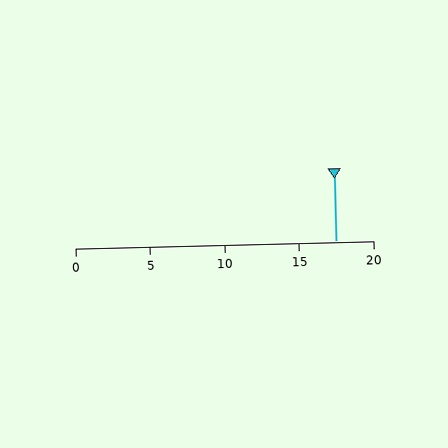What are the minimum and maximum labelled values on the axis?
The axis runs from 0 to 20.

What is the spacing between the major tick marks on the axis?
The major ticks are spaced 5 apart.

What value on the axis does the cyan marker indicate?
The marker indicates approximately 17.5.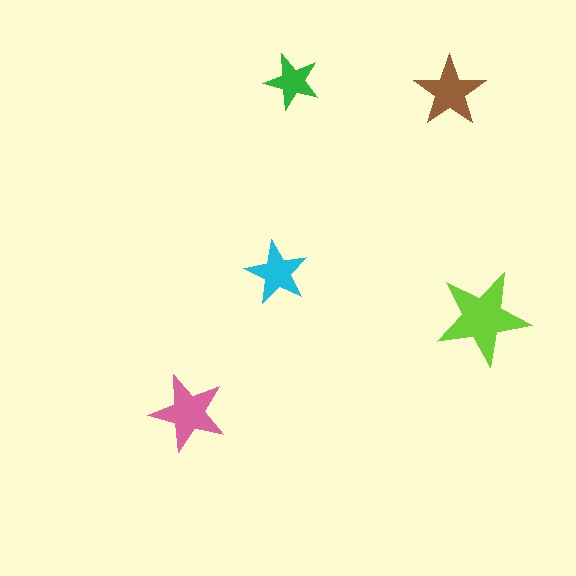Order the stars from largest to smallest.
the lime one, the pink one, the brown one, the cyan one, the green one.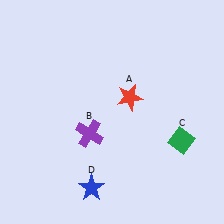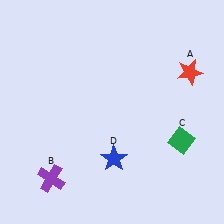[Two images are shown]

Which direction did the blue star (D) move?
The blue star (D) moved up.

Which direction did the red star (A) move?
The red star (A) moved right.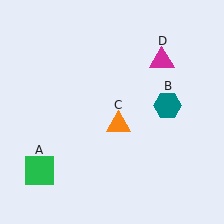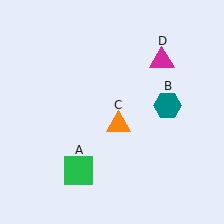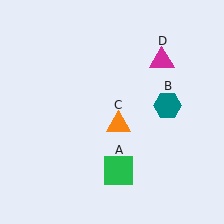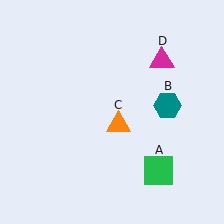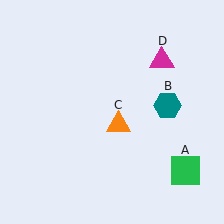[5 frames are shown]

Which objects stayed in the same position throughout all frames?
Teal hexagon (object B) and orange triangle (object C) and magenta triangle (object D) remained stationary.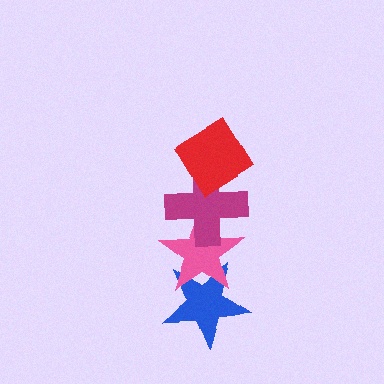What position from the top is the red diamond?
The red diamond is 1st from the top.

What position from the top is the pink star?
The pink star is 3rd from the top.